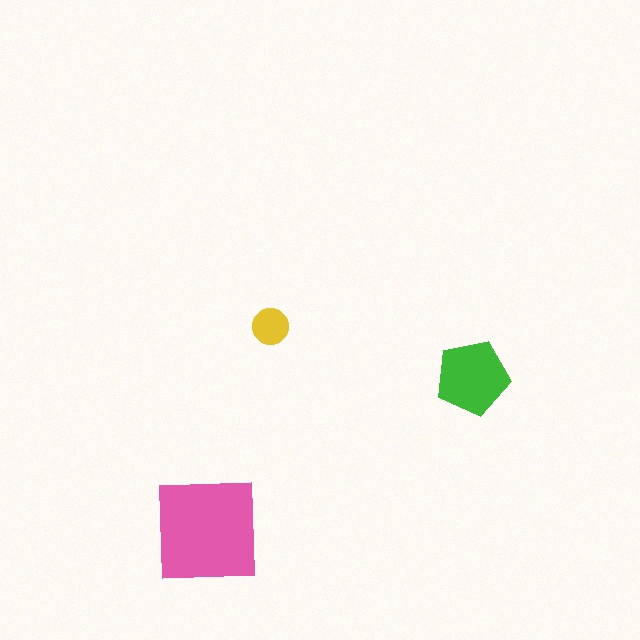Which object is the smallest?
The yellow circle.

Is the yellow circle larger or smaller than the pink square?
Smaller.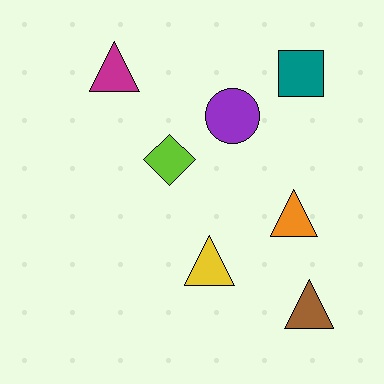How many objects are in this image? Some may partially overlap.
There are 7 objects.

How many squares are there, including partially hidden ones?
There is 1 square.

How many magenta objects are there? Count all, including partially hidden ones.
There is 1 magenta object.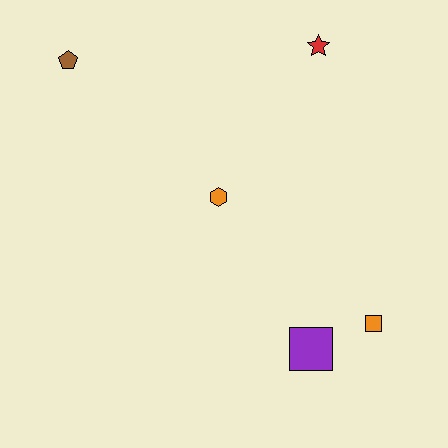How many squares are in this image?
There are 2 squares.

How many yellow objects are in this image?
There are no yellow objects.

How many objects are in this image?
There are 5 objects.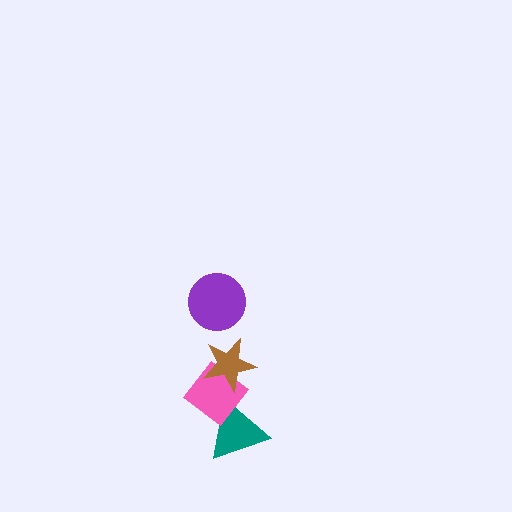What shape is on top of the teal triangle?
The pink diamond is on top of the teal triangle.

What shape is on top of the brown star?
The purple circle is on top of the brown star.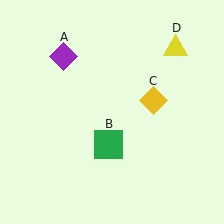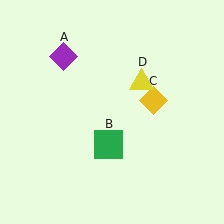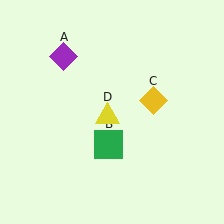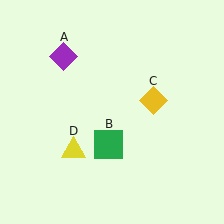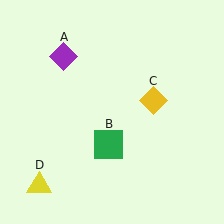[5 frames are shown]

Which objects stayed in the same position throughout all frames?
Purple diamond (object A) and green square (object B) and yellow diamond (object C) remained stationary.